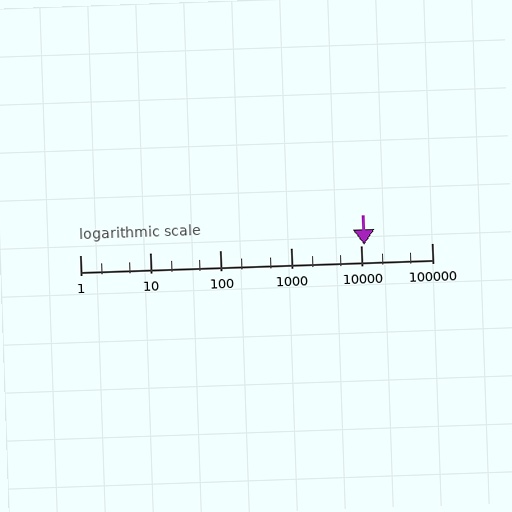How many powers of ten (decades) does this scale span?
The scale spans 5 decades, from 1 to 100000.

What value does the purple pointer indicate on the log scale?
The pointer indicates approximately 11000.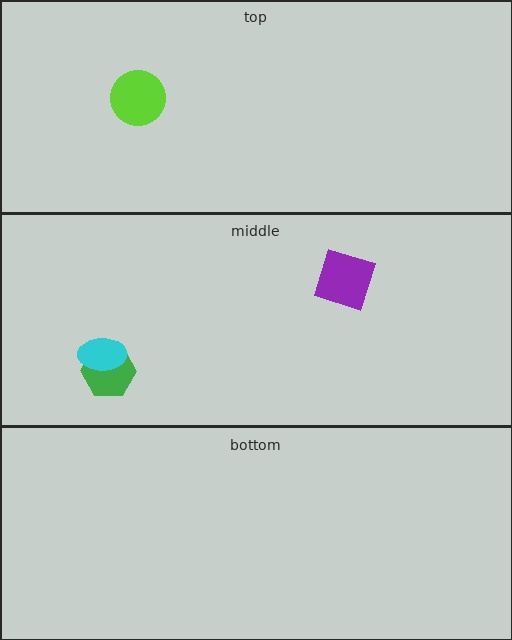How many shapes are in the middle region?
3.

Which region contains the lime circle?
The top region.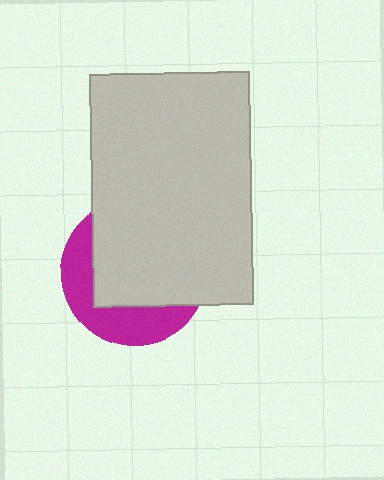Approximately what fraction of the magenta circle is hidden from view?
Roughly 65% of the magenta circle is hidden behind the light gray rectangle.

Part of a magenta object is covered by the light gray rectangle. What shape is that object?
It is a circle.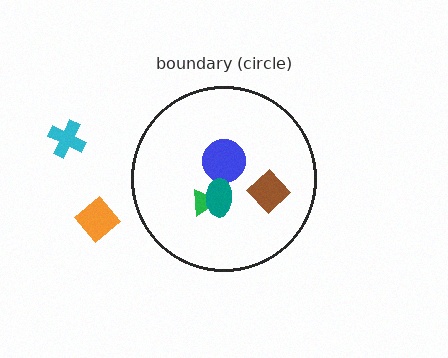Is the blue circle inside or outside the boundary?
Inside.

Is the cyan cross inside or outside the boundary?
Outside.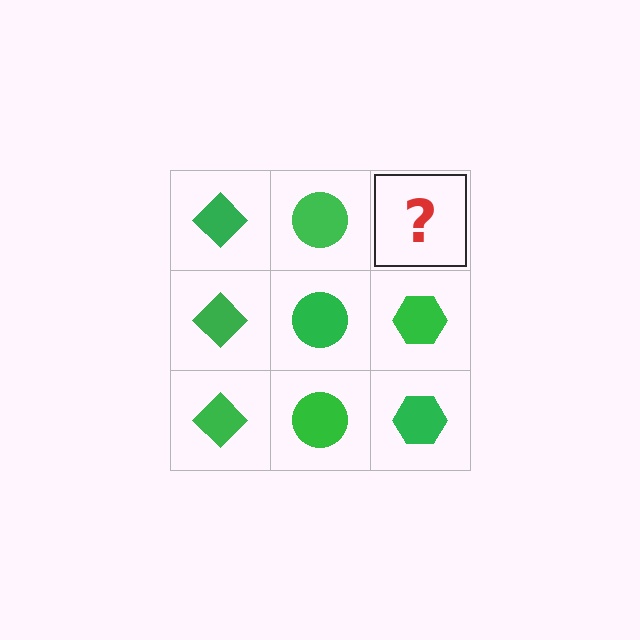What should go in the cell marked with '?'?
The missing cell should contain a green hexagon.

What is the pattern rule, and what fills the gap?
The rule is that each column has a consistent shape. The gap should be filled with a green hexagon.